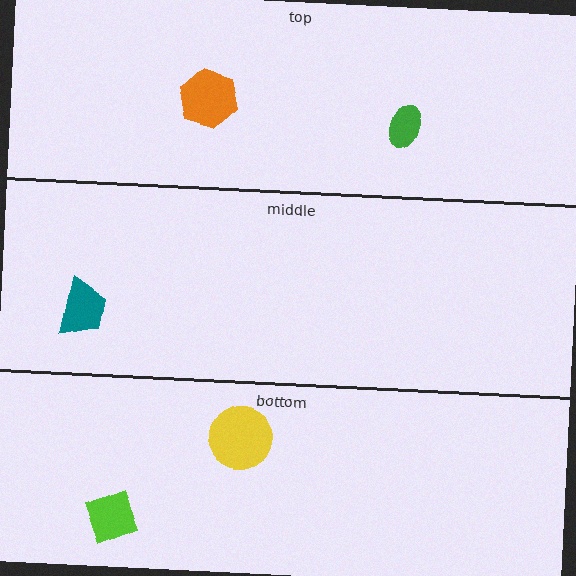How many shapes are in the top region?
2.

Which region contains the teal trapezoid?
The middle region.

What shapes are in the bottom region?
The lime square, the yellow circle.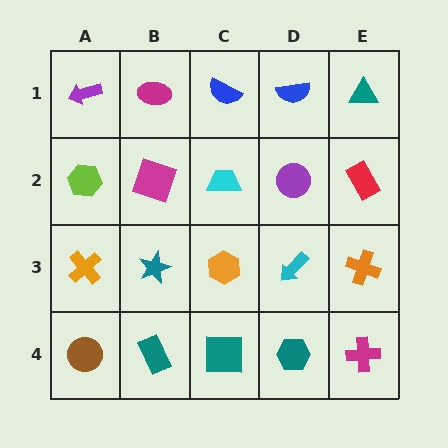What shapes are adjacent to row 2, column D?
A blue semicircle (row 1, column D), a cyan arrow (row 3, column D), a cyan trapezoid (row 2, column C), a red rectangle (row 2, column E).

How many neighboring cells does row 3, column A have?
3.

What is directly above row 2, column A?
A purple arrow.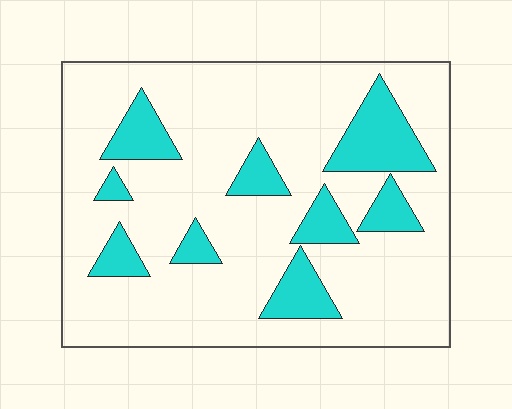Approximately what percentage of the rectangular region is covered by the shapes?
Approximately 20%.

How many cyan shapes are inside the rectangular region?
9.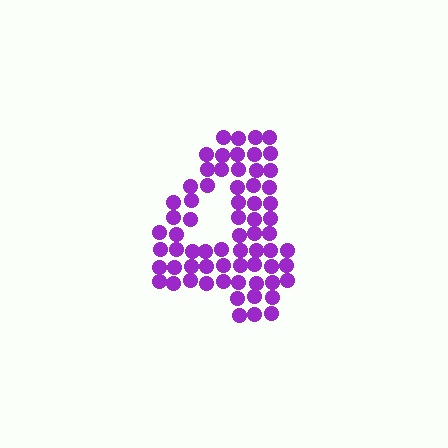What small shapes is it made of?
It is made of small circles.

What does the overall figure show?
The overall figure shows the digit 4.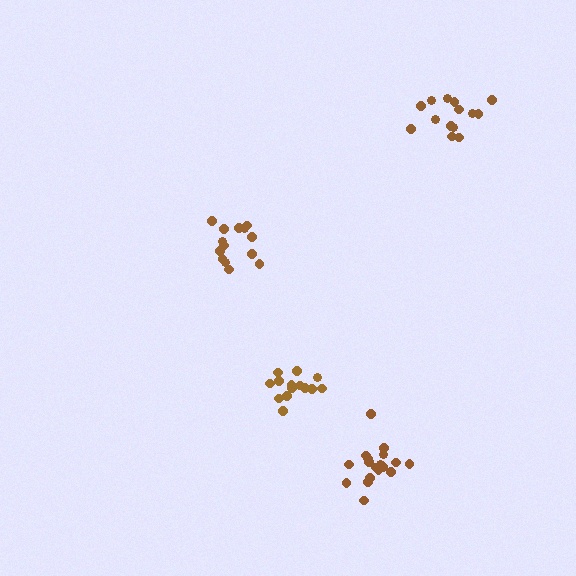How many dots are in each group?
Group 1: 14 dots, Group 2: 15 dots, Group 3: 14 dots, Group 4: 18 dots (61 total).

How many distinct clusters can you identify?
There are 4 distinct clusters.